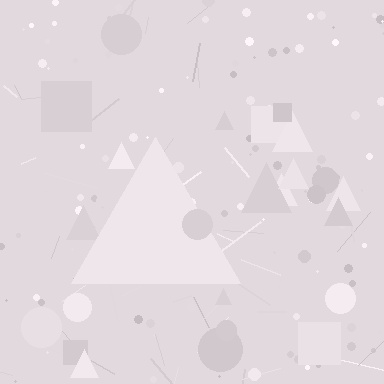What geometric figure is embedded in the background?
A triangle is embedded in the background.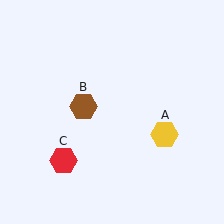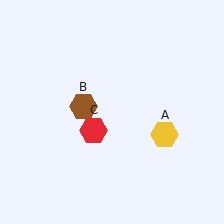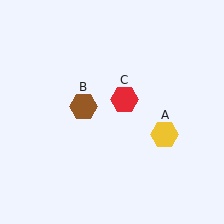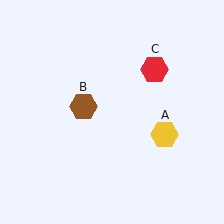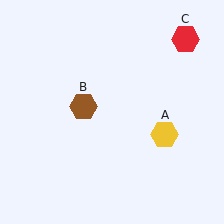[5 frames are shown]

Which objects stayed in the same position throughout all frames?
Yellow hexagon (object A) and brown hexagon (object B) remained stationary.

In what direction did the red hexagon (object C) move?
The red hexagon (object C) moved up and to the right.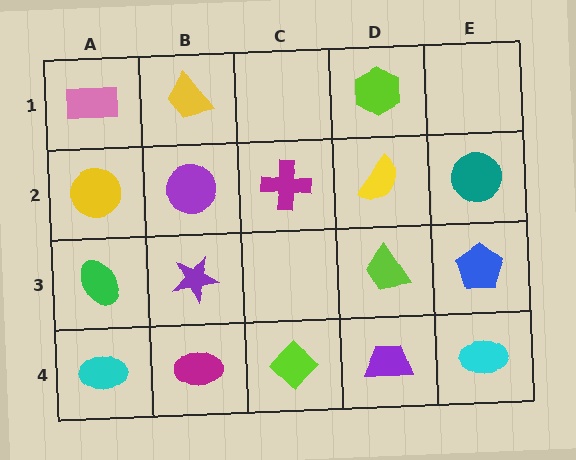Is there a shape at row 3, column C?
No, that cell is empty.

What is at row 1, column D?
A lime hexagon.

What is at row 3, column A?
A green ellipse.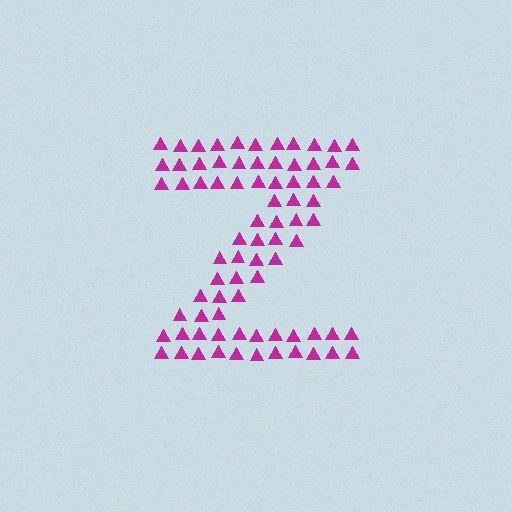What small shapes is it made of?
It is made of small triangles.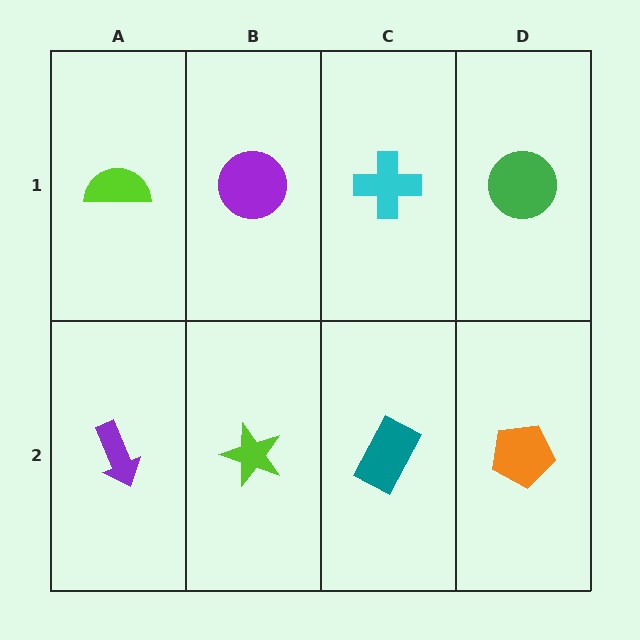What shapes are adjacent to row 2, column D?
A green circle (row 1, column D), a teal rectangle (row 2, column C).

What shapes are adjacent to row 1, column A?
A purple arrow (row 2, column A), a purple circle (row 1, column B).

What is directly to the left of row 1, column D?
A cyan cross.